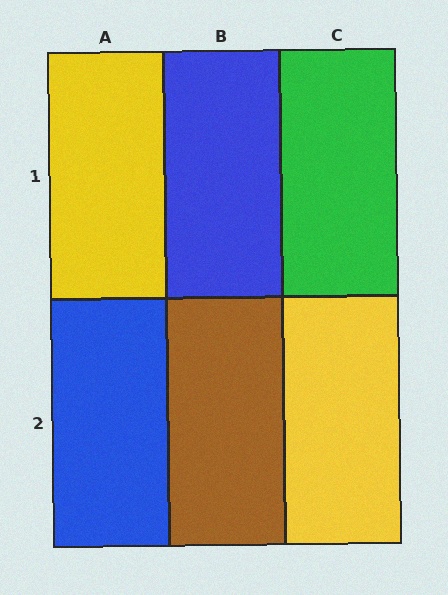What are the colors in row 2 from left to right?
Blue, brown, yellow.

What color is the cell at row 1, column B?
Blue.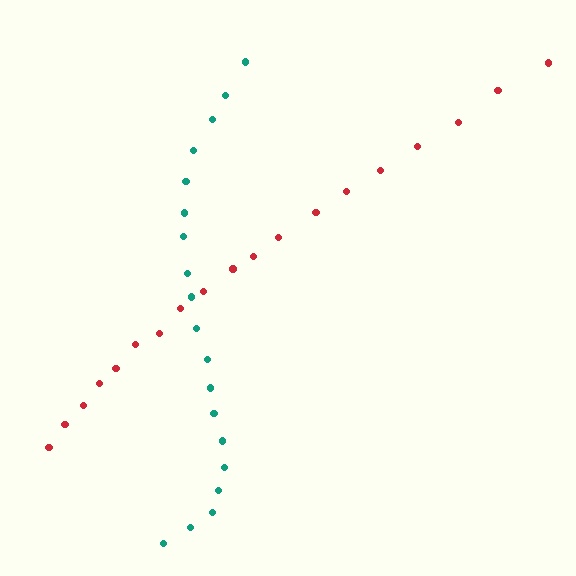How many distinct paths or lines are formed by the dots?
There are 2 distinct paths.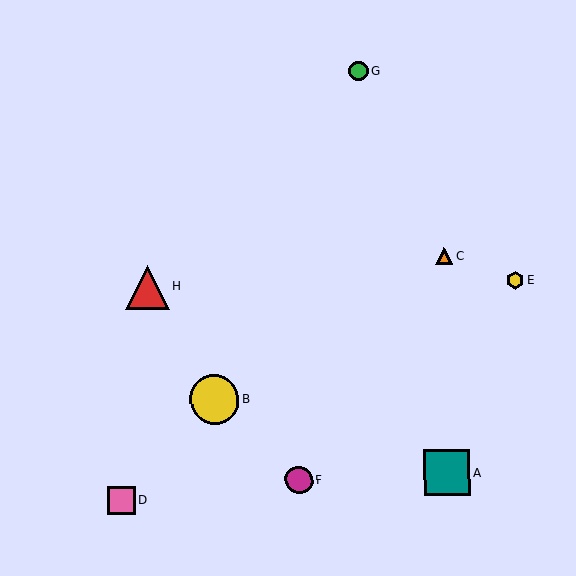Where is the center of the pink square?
The center of the pink square is at (121, 500).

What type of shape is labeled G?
Shape G is a green circle.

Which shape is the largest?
The yellow circle (labeled B) is the largest.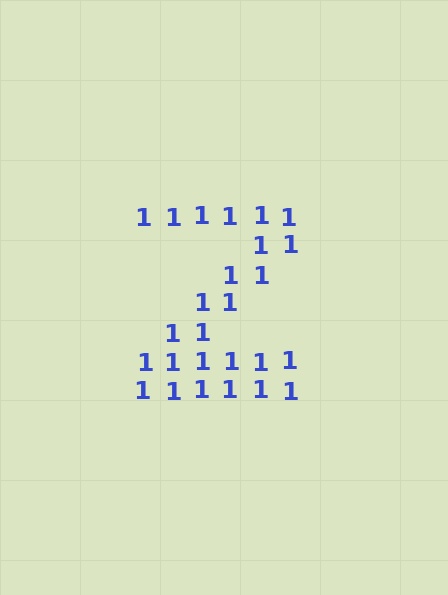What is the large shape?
The large shape is the letter Z.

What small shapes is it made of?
It is made of small digit 1's.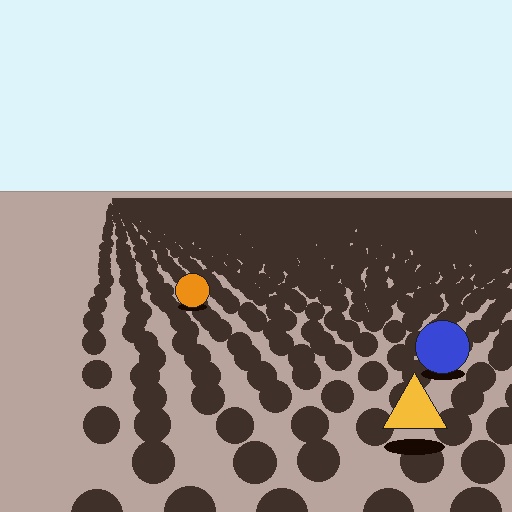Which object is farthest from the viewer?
The orange circle is farthest from the viewer. It appears smaller and the ground texture around it is denser.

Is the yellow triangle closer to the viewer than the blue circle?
Yes. The yellow triangle is closer — you can tell from the texture gradient: the ground texture is coarser near it.